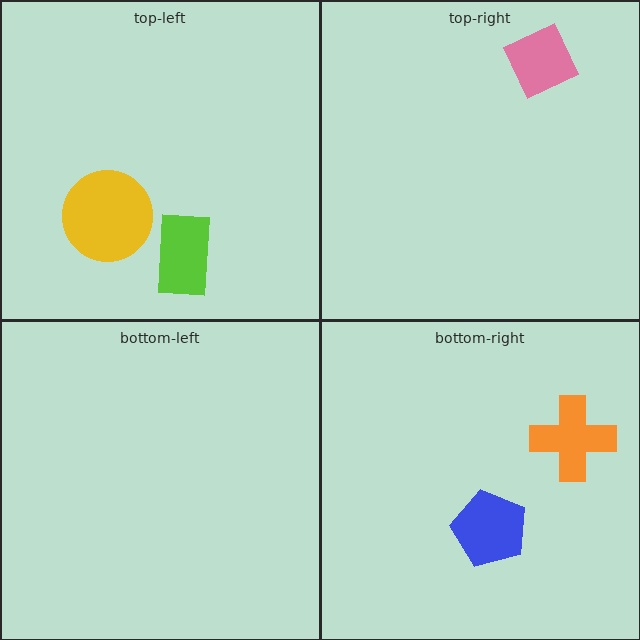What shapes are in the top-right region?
The pink diamond.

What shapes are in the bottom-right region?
The blue pentagon, the orange cross.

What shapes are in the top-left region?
The yellow circle, the lime rectangle.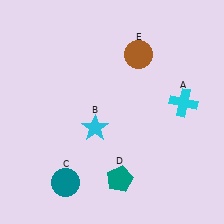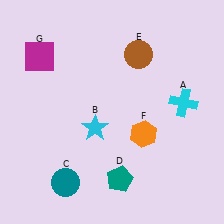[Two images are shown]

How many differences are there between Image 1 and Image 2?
There are 2 differences between the two images.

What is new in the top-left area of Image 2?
A magenta square (G) was added in the top-left area of Image 2.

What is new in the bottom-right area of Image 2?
An orange hexagon (F) was added in the bottom-right area of Image 2.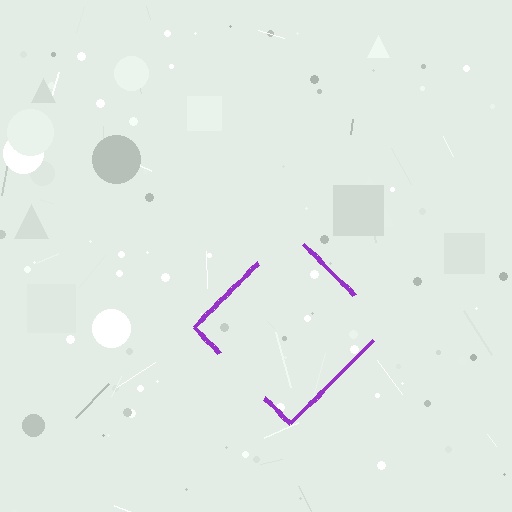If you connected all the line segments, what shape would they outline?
They would outline a diamond.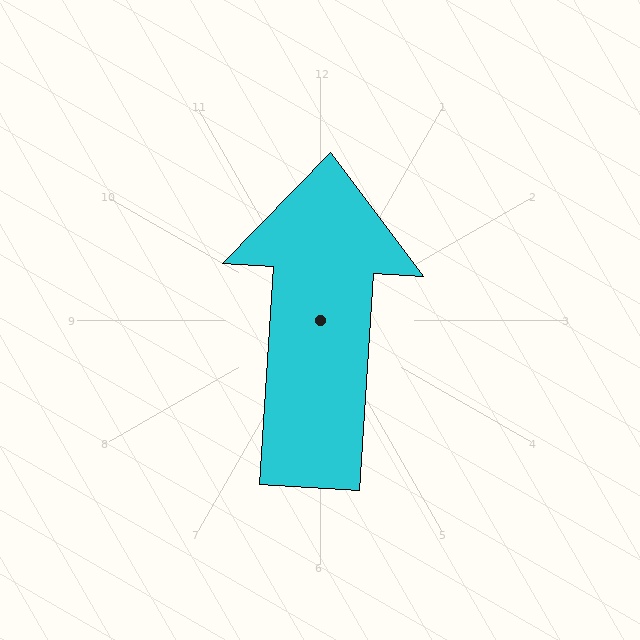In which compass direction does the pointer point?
North.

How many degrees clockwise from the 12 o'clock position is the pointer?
Approximately 4 degrees.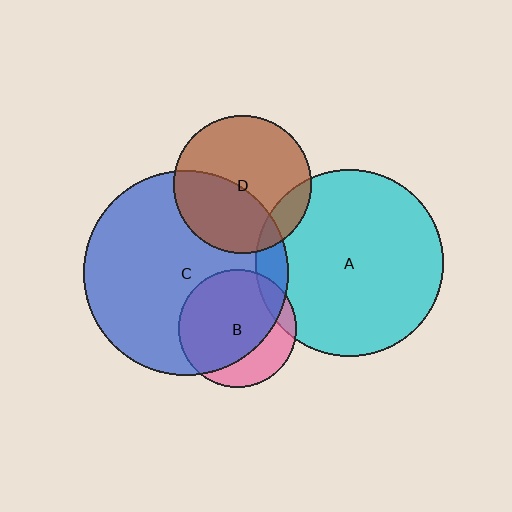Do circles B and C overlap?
Yes.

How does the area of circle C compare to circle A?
Approximately 1.2 times.